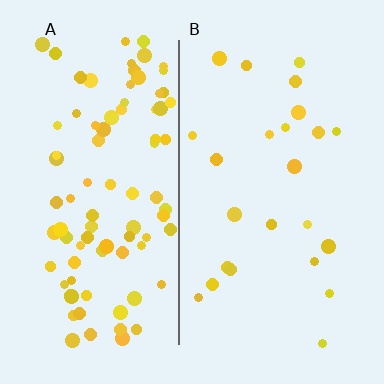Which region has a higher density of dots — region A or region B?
A (the left).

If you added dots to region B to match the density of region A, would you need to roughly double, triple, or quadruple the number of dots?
Approximately quadruple.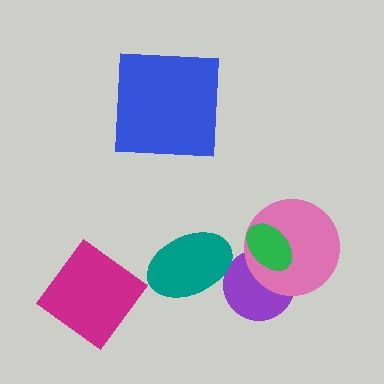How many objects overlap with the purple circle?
3 objects overlap with the purple circle.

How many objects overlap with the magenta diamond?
0 objects overlap with the magenta diamond.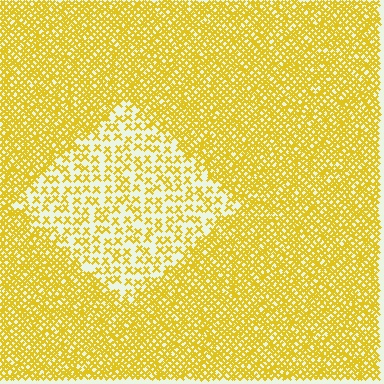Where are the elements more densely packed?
The elements are more densely packed outside the diamond boundary.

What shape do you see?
I see a diamond.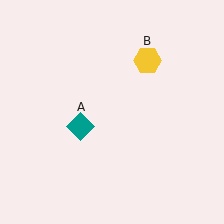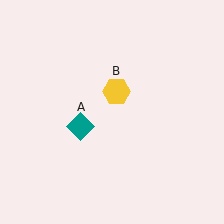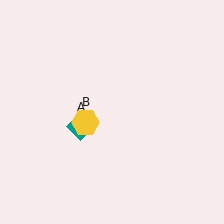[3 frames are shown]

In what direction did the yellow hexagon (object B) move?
The yellow hexagon (object B) moved down and to the left.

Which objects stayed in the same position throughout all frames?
Teal diamond (object A) remained stationary.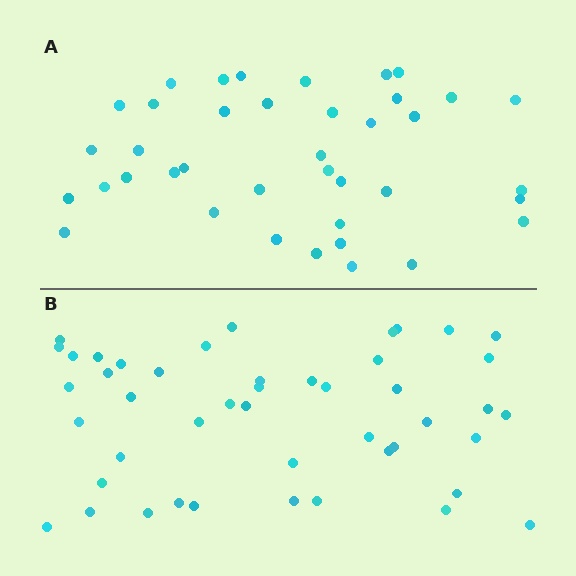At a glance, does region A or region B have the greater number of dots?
Region B (the bottom region) has more dots.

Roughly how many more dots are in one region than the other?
Region B has roughly 8 or so more dots than region A.